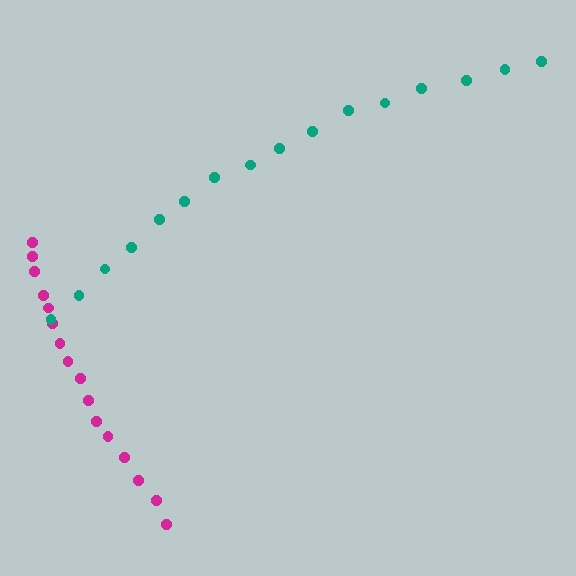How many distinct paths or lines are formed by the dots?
There are 2 distinct paths.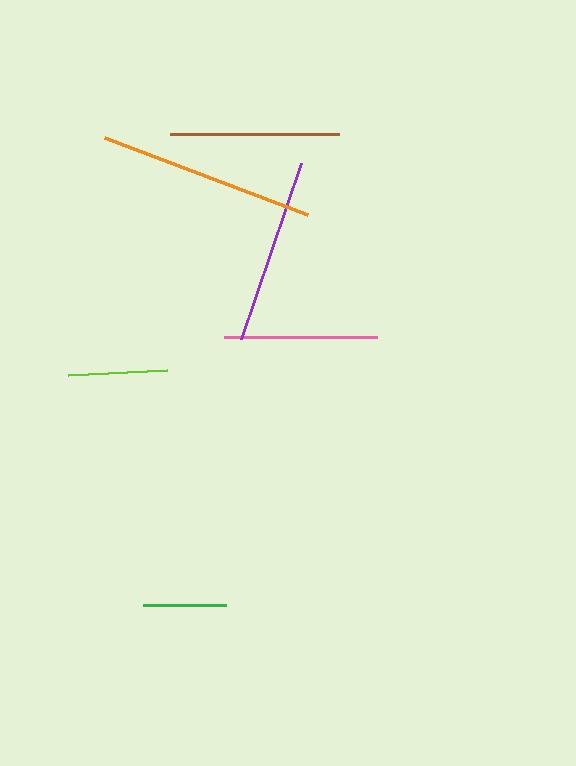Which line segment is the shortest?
The green line is the shortest at approximately 83 pixels.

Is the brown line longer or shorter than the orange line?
The orange line is longer than the brown line.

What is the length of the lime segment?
The lime segment is approximately 100 pixels long.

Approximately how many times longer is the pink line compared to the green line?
The pink line is approximately 1.8 times the length of the green line.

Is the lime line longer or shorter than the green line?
The lime line is longer than the green line.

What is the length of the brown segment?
The brown segment is approximately 169 pixels long.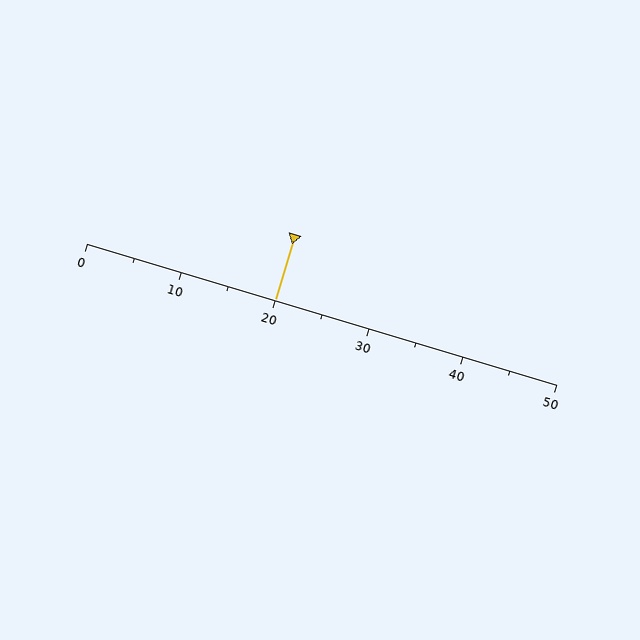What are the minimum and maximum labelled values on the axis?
The axis runs from 0 to 50.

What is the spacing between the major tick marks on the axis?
The major ticks are spaced 10 apart.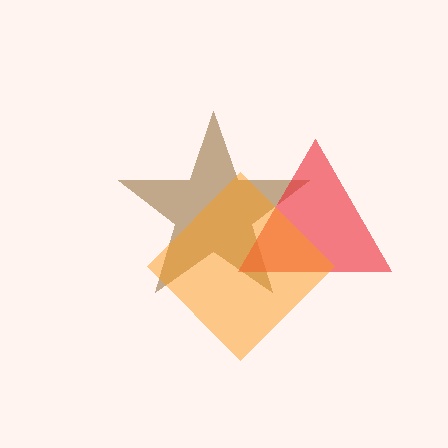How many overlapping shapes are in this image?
There are 3 overlapping shapes in the image.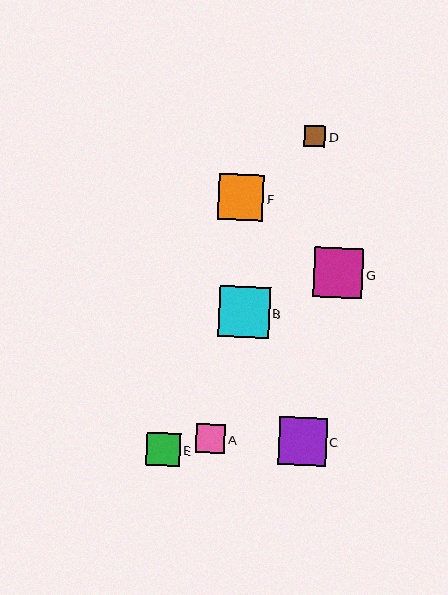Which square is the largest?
Square B is the largest with a size of approximately 51 pixels.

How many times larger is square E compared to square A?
Square E is approximately 1.1 times the size of square A.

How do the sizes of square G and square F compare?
Square G and square F are approximately the same size.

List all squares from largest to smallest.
From largest to smallest: B, G, C, F, E, A, D.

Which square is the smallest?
Square D is the smallest with a size of approximately 21 pixels.